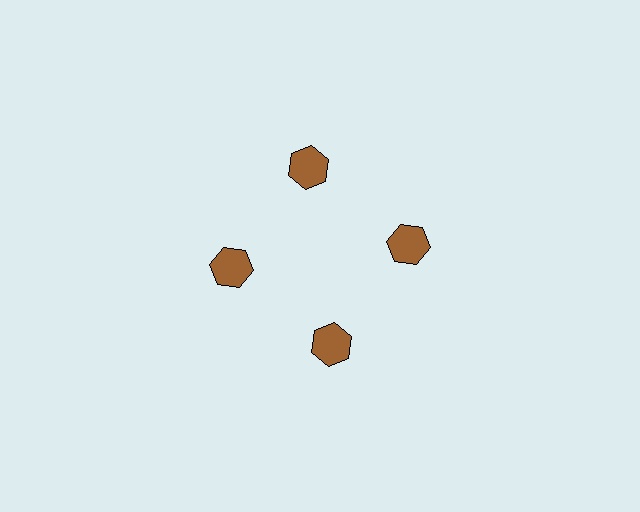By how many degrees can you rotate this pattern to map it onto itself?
The pattern maps onto itself every 90 degrees of rotation.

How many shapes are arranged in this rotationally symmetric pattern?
There are 4 shapes, arranged in 4 groups of 1.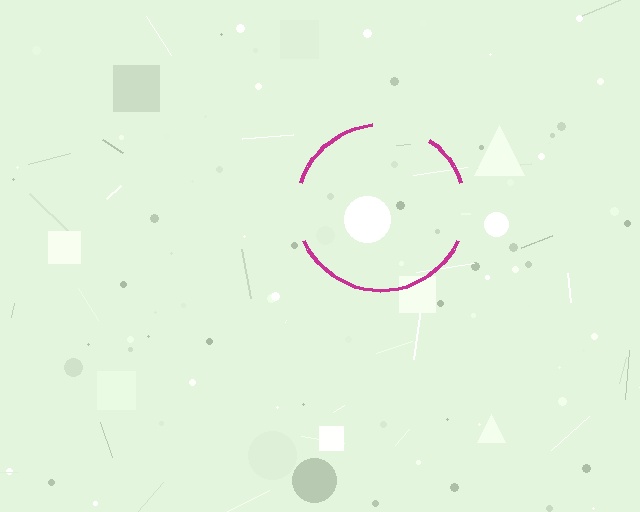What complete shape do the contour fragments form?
The contour fragments form a circle.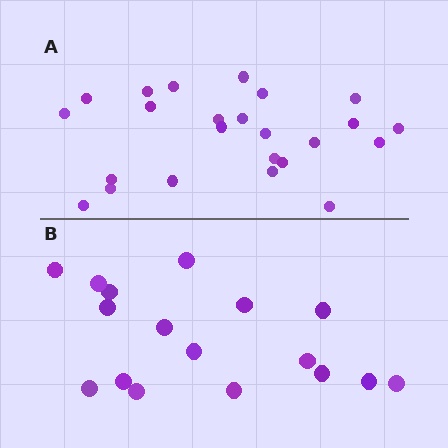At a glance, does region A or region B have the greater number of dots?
Region A (the top region) has more dots.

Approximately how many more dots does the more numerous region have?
Region A has roughly 8 or so more dots than region B.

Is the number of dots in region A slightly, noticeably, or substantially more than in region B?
Region A has noticeably more, but not dramatically so. The ratio is roughly 1.4 to 1.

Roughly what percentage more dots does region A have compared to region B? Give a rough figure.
About 40% more.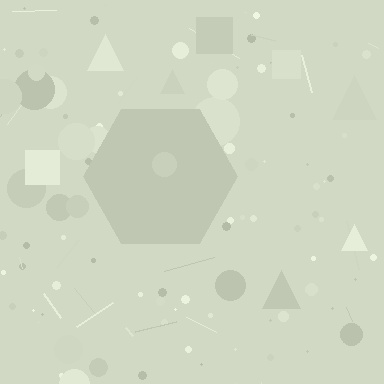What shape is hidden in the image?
A hexagon is hidden in the image.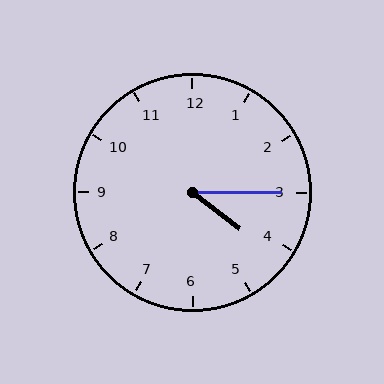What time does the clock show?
4:15.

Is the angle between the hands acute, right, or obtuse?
It is acute.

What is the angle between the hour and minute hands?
Approximately 38 degrees.